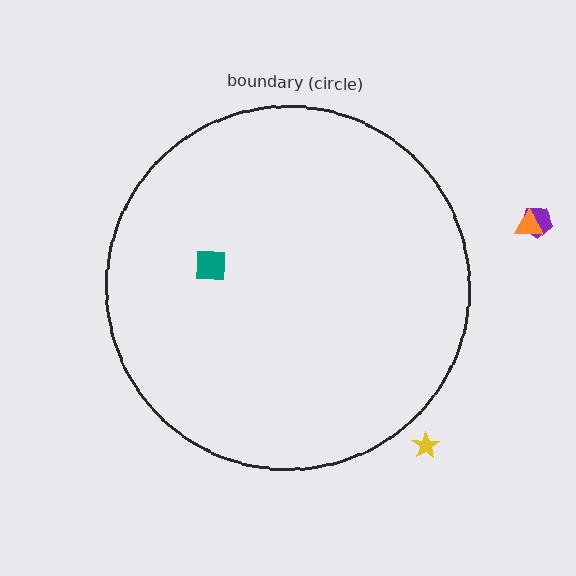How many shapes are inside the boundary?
1 inside, 3 outside.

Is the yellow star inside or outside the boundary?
Outside.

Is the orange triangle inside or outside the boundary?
Outside.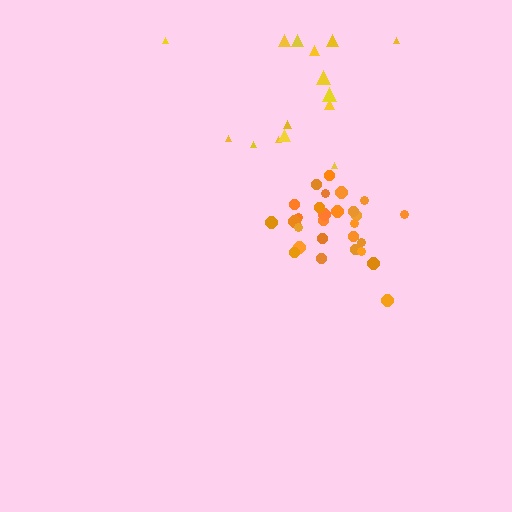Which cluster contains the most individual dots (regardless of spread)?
Orange (28).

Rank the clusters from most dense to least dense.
orange, yellow.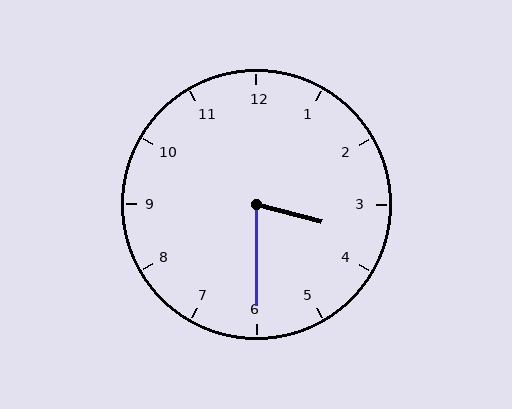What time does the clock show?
3:30.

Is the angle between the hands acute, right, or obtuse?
It is acute.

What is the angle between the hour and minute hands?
Approximately 75 degrees.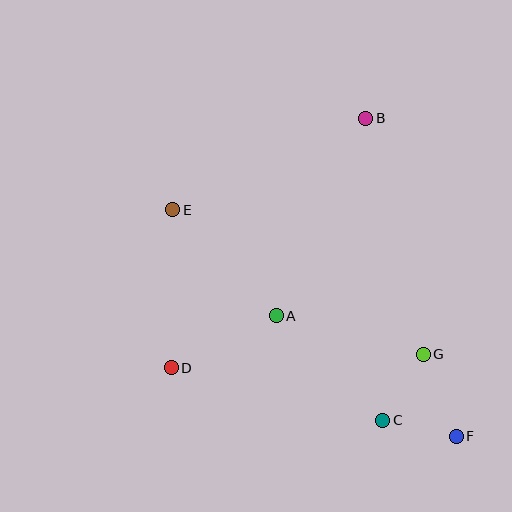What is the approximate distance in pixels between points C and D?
The distance between C and D is approximately 218 pixels.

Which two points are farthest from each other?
Points E and F are farthest from each other.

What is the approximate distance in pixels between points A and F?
The distance between A and F is approximately 217 pixels.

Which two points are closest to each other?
Points C and F are closest to each other.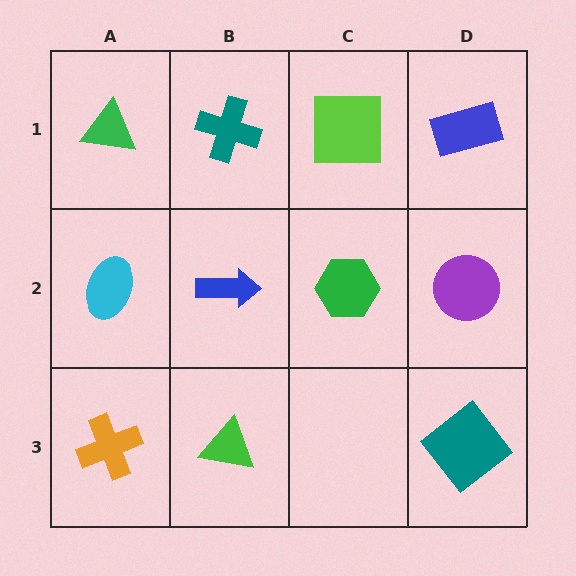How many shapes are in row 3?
3 shapes.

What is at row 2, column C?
A green hexagon.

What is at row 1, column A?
A green triangle.